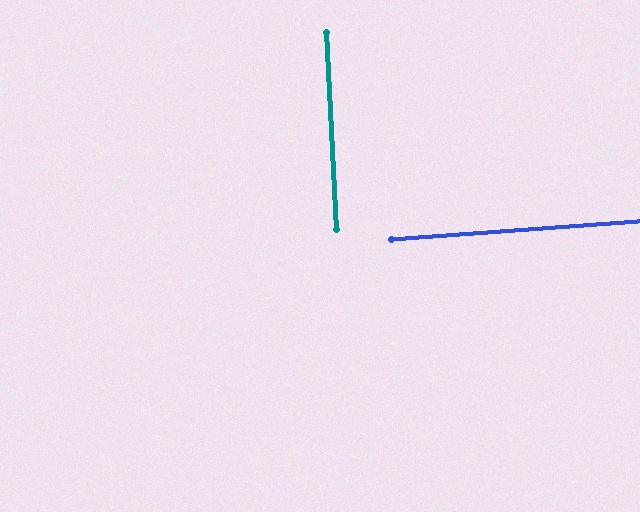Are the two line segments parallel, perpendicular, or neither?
Perpendicular — they meet at approximately 89°.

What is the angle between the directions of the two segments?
Approximately 89 degrees.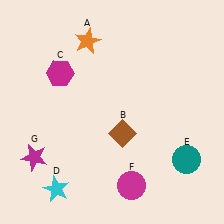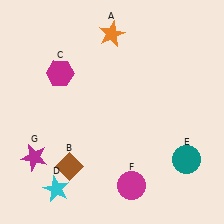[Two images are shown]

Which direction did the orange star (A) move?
The orange star (A) moved right.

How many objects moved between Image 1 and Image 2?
2 objects moved between the two images.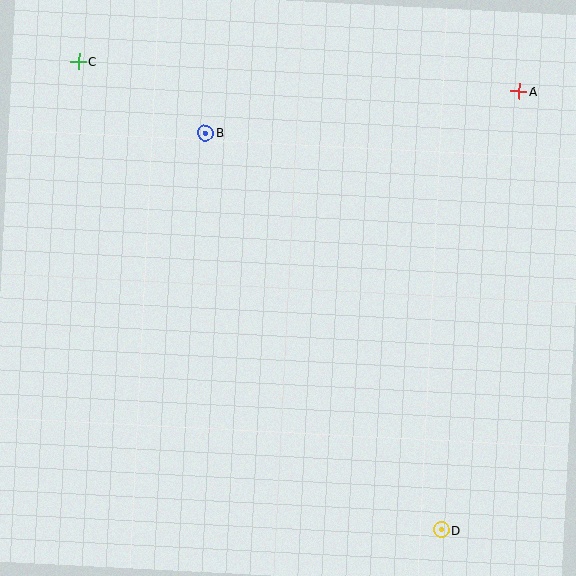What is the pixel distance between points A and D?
The distance between A and D is 446 pixels.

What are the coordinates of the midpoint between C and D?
The midpoint between C and D is at (260, 296).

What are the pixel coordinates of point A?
Point A is at (519, 91).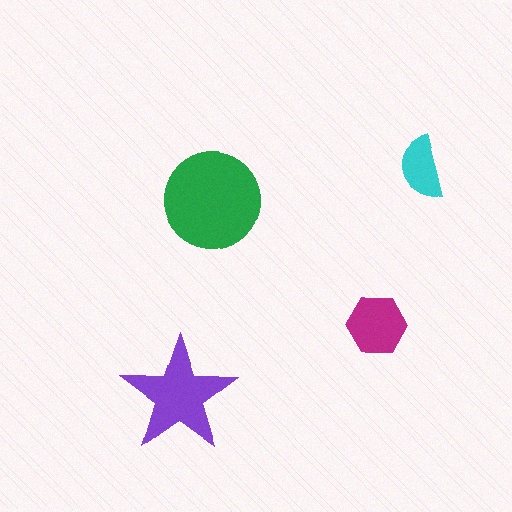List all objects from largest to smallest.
The green circle, the purple star, the magenta hexagon, the cyan semicircle.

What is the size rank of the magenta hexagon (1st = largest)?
3rd.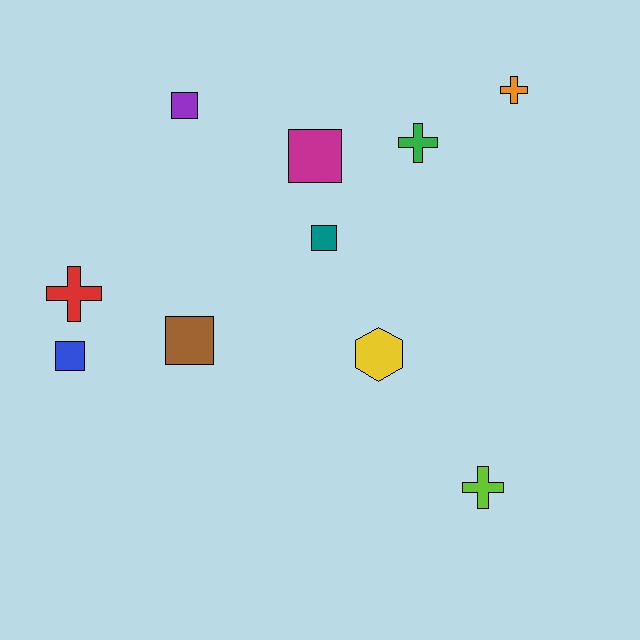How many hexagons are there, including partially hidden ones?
There is 1 hexagon.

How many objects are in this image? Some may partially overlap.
There are 10 objects.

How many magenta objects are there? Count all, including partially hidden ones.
There is 1 magenta object.